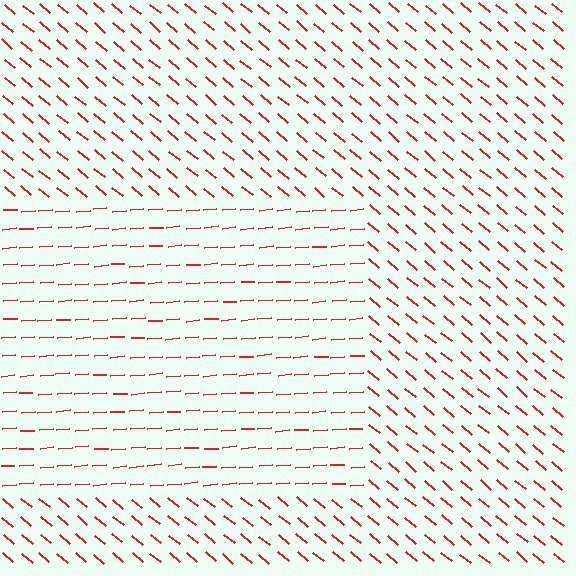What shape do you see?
I see a rectangle.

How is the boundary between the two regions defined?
The boundary is defined purely by a change in line orientation (approximately 45 degrees difference). All lines are the same color and thickness.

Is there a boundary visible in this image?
Yes, there is a texture boundary formed by a change in line orientation.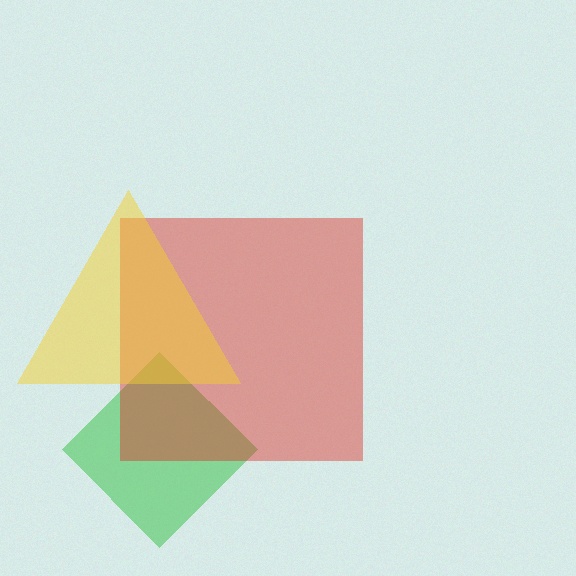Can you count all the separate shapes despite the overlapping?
Yes, there are 3 separate shapes.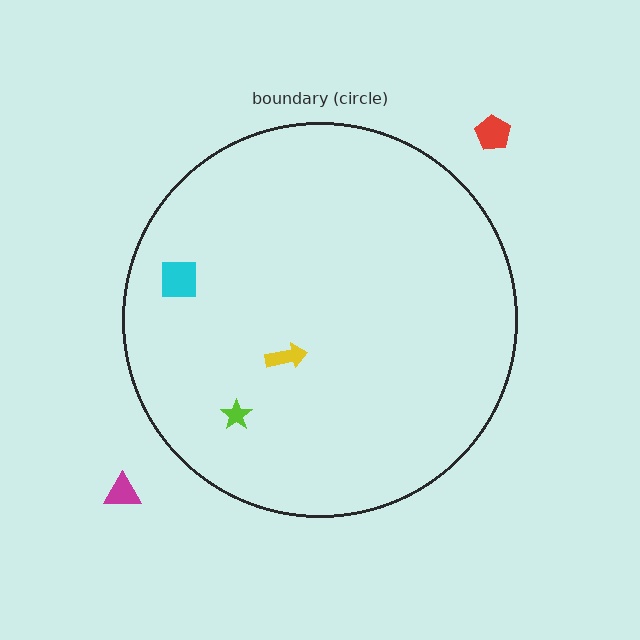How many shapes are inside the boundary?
3 inside, 2 outside.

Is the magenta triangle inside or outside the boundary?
Outside.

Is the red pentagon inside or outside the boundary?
Outside.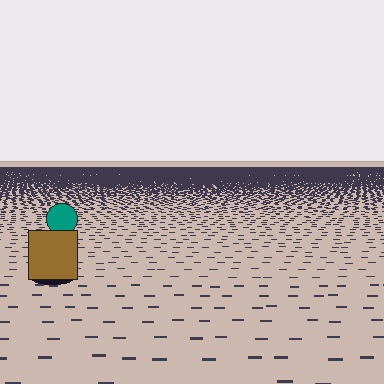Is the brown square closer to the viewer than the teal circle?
Yes. The brown square is closer — you can tell from the texture gradient: the ground texture is coarser near it.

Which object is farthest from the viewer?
The teal circle is farthest from the viewer. It appears smaller and the ground texture around it is denser.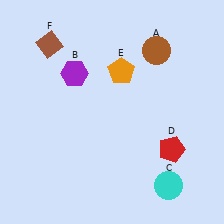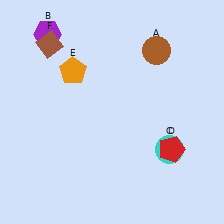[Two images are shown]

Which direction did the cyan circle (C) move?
The cyan circle (C) moved up.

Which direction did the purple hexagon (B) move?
The purple hexagon (B) moved up.